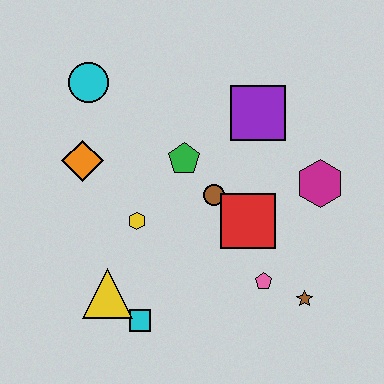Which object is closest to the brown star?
The pink pentagon is closest to the brown star.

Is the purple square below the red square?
No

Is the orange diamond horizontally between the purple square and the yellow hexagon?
No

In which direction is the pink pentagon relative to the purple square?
The pink pentagon is below the purple square.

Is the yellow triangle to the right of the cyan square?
No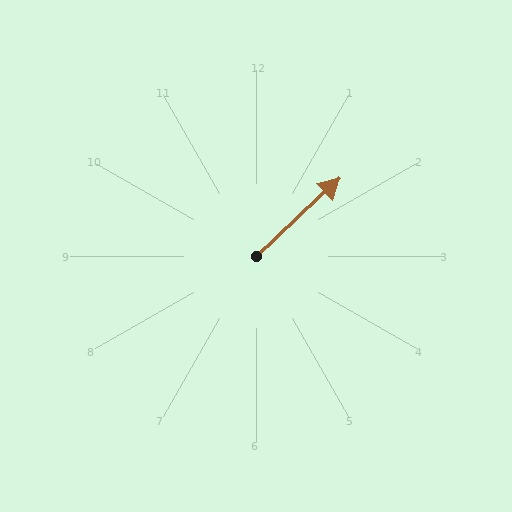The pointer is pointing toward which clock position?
Roughly 2 o'clock.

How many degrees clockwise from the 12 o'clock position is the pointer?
Approximately 47 degrees.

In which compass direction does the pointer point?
Northeast.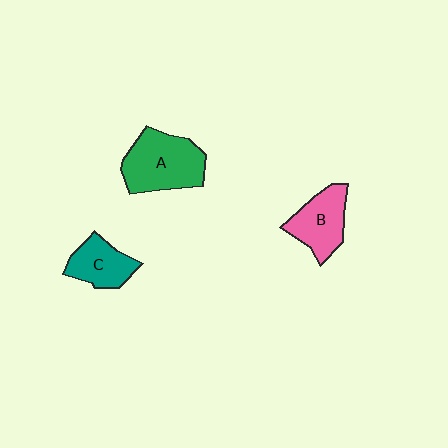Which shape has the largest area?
Shape A (green).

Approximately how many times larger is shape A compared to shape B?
Approximately 1.4 times.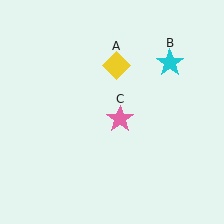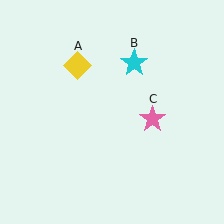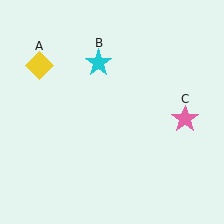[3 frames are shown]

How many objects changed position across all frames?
3 objects changed position: yellow diamond (object A), cyan star (object B), pink star (object C).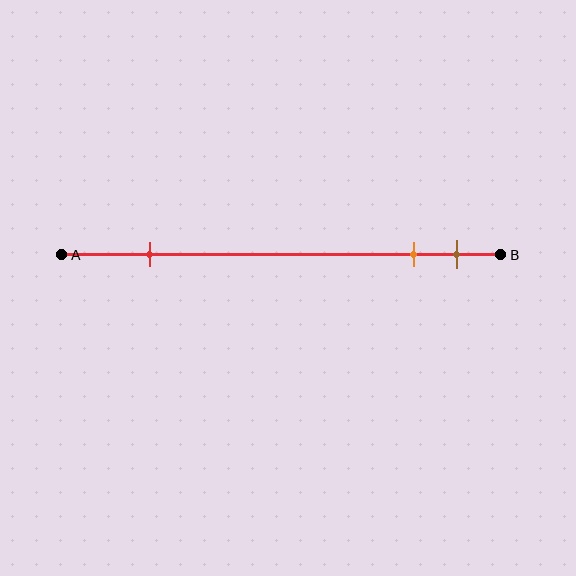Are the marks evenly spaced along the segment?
No, the marks are not evenly spaced.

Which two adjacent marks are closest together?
The orange and brown marks are the closest adjacent pair.